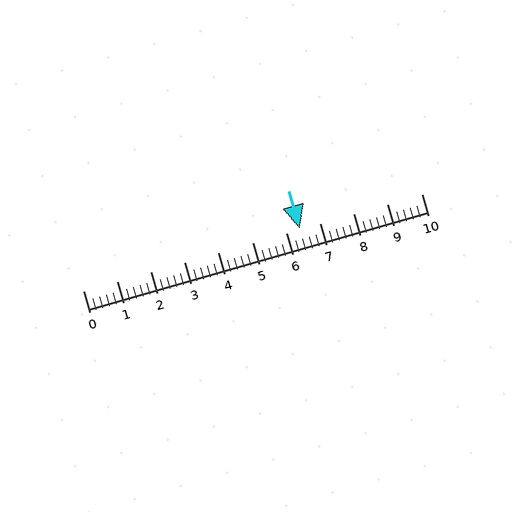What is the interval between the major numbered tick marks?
The major tick marks are spaced 1 units apart.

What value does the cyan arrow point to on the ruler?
The cyan arrow points to approximately 6.4.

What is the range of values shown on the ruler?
The ruler shows values from 0 to 10.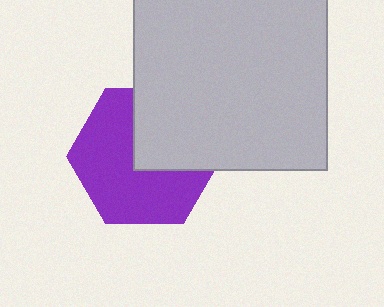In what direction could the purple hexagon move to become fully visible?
The purple hexagon could move toward the lower-left. That would shift it out from behind the light gray square entirely.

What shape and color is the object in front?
The object in front is a light gray square.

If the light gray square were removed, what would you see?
You would see the complete purple hexagon.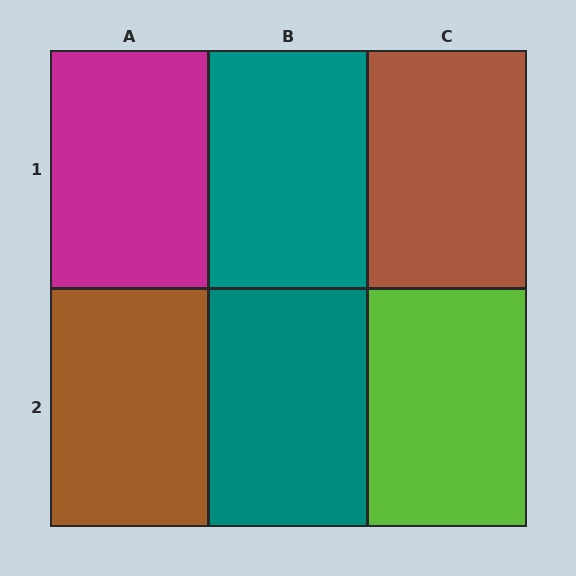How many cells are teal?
2 cells are teal.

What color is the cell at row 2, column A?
Brown.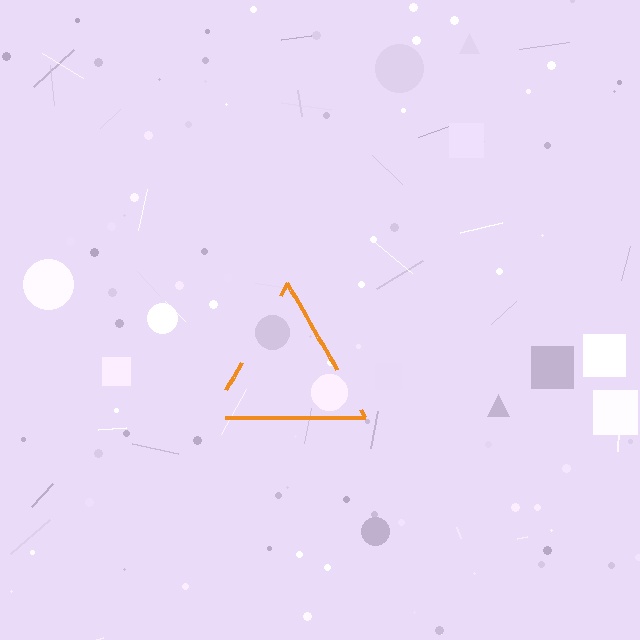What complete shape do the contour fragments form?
The contour fragments form a triangle.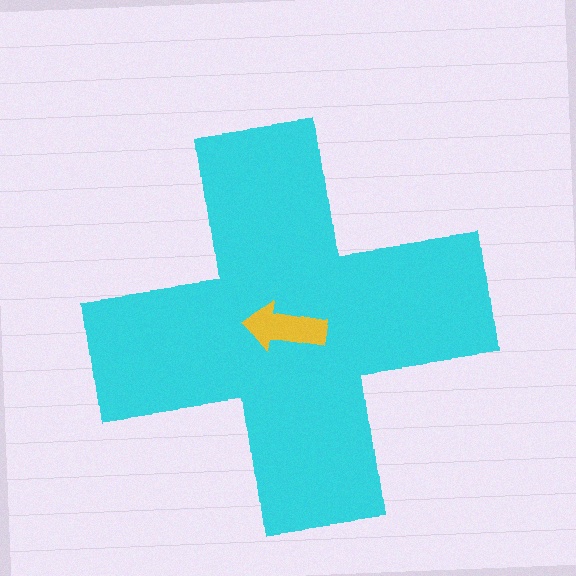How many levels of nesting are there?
2.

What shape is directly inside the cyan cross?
The yellow arrow.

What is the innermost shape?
The yellow arrow.